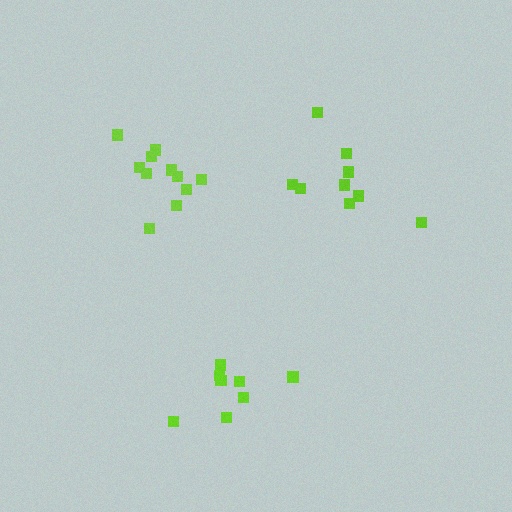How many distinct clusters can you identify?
There are 3 distinct clusters.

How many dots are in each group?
Group 1: 8 dots, Group 2: 11 dots, Group 3: 9 dots (28 total).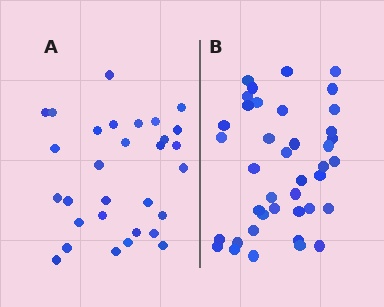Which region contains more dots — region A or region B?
Region B (the right region) has more dots.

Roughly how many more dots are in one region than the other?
Region B has roughly 10 or so more dots than region A.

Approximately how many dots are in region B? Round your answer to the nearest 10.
About 40 dots.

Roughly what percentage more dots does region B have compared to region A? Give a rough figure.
About 35% more.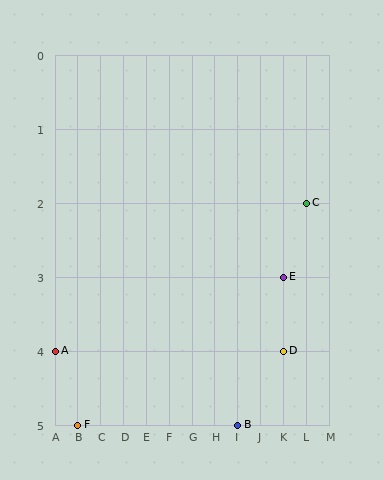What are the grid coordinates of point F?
Point F is at grid coordinates (B, 5).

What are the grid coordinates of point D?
Point D is at grid coordinates (K, 4).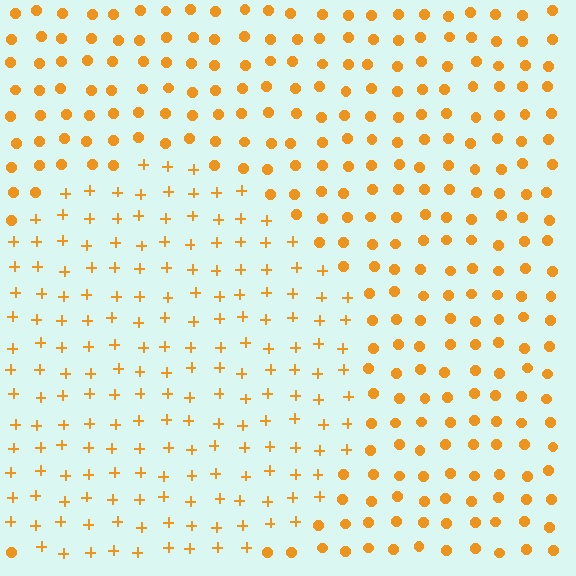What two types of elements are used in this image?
The image uses plus signs inside the circle region and circles outside it.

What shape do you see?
I see a circle.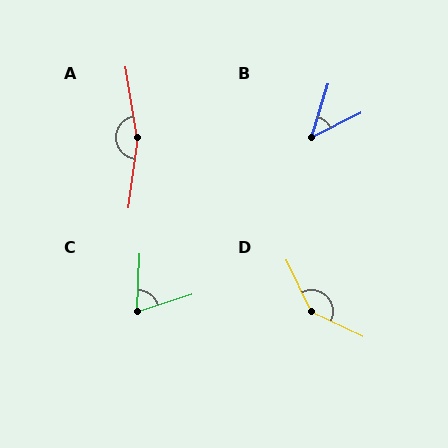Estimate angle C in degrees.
Approximately 69 degrees.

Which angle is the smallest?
B, at approximately 47 degrees.